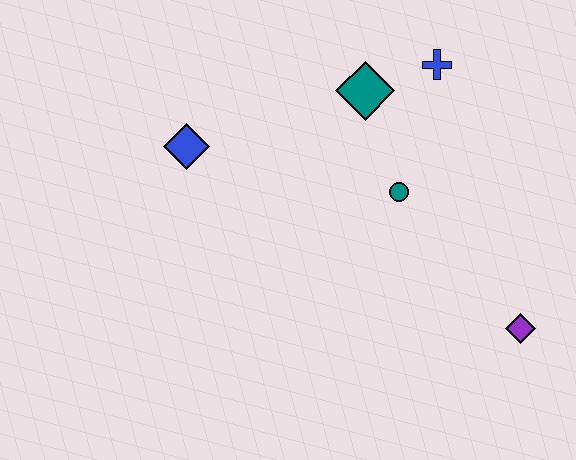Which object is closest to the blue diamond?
The teal diamond is closest to the blue diamond.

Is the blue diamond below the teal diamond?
Yes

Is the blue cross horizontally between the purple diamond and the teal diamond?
Yes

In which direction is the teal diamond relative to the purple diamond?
The teal diamond is above the purple diamond.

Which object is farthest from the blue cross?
The purple diamond is farthest from the blue cross.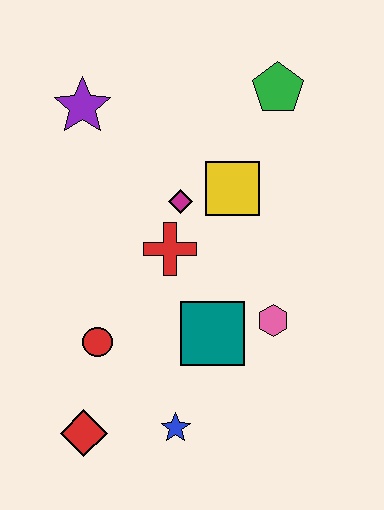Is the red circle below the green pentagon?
Yes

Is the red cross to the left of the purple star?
No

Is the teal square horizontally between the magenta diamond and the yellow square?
Yes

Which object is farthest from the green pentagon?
The red diamond is farthest from the green pentagon.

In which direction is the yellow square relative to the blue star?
The yellow square is above the blue star.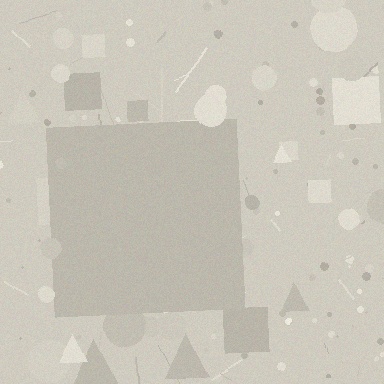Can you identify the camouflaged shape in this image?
The camouflaged shape is a square.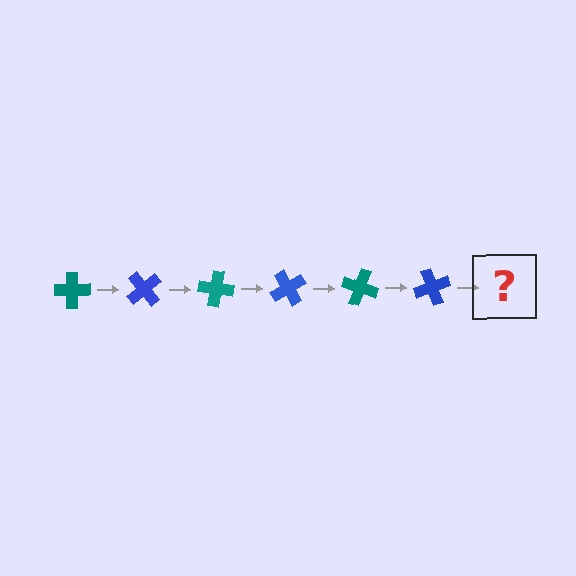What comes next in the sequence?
The next element should be a teal cross, rotated 300 degrees from the start.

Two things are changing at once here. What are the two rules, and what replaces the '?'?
The two rules are that it rotates 50 degrees each step and the color cycles through teal and blue. The '?' should be a teal cross, rotated 300 degrees from the start.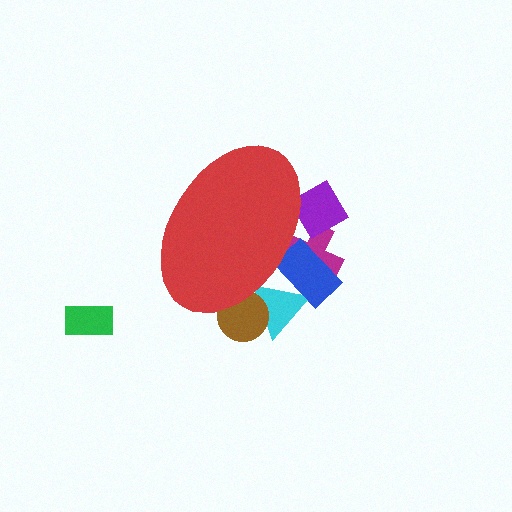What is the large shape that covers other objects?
A red ellipse.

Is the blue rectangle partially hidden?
Yes, the blue rectangle is partially hidden behind the red ellipse.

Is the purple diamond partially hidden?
Yes, the purple diamond is partially hidden behind the red ellipse.